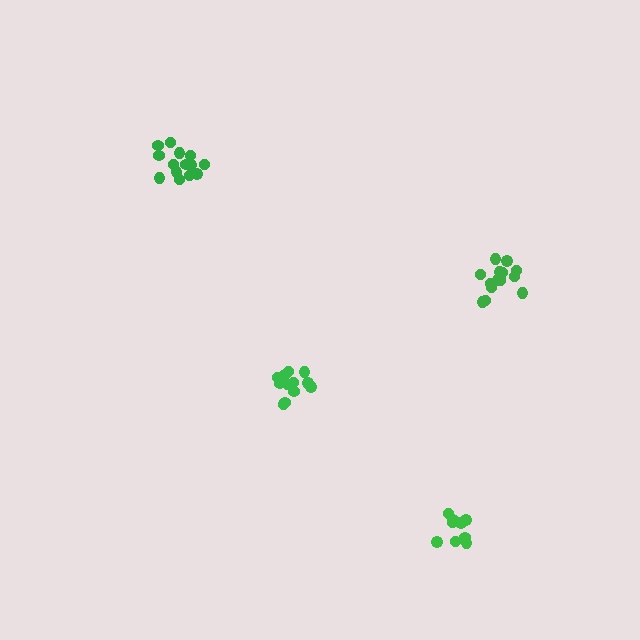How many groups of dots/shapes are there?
There are 4 groups.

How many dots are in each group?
Group 1: 15 dots, Group 2: 10 dots, Group 3: 15 dots, Group 4: 12 dots (52 total).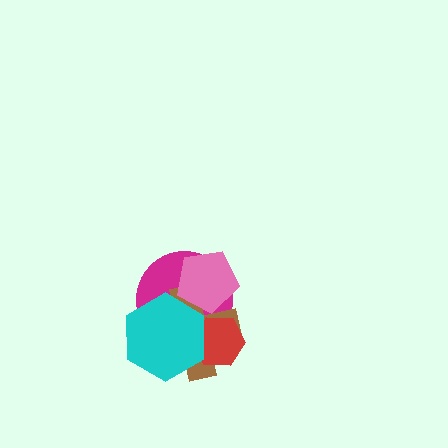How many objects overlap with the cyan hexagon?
3 objects overlap with the cyan hexagon.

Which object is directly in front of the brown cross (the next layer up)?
The red hexagon is directly in front of the brown cross.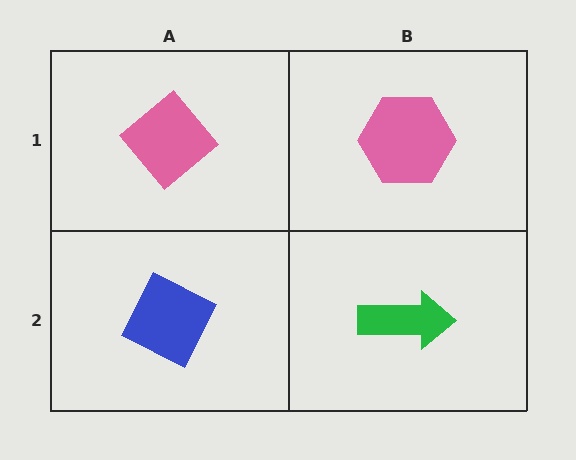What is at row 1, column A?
A pink diamond.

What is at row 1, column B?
A pink hexagon.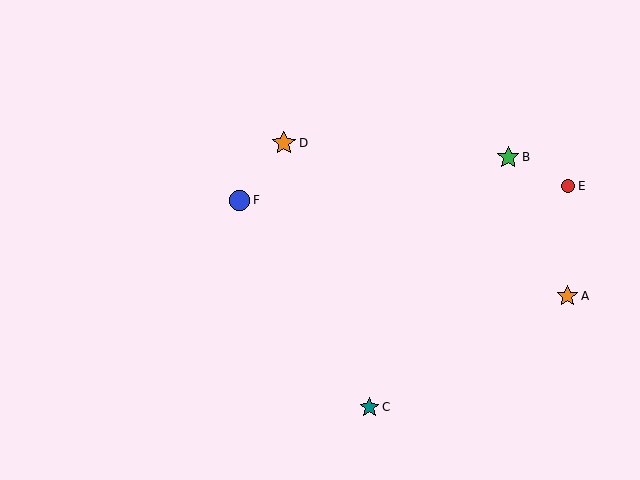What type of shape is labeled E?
Shape E is a red circle.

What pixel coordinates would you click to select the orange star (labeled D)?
Click at (284, 143) to select the orange star D.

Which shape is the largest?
The orange star (labeled D) is the largest.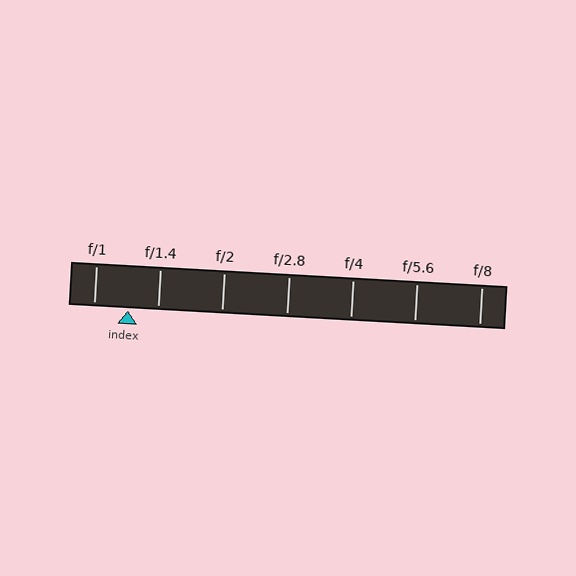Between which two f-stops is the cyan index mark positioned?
The index mark is between f/1 and f/1.4.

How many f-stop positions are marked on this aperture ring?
There are 7 f-stop positions marked.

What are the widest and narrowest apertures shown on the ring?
The widest aperture shown is f/1 and the narrowest is f/8.